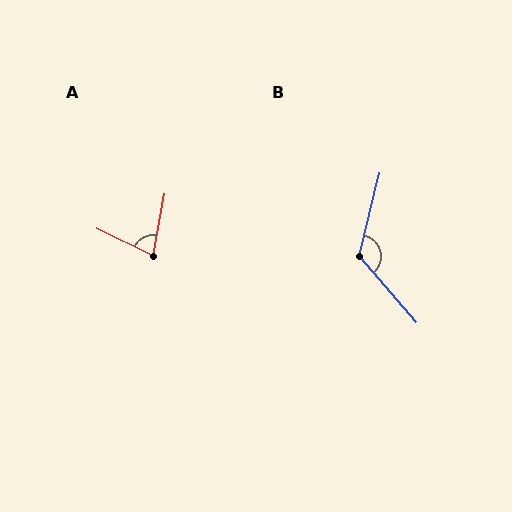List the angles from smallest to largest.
A (75°), B (125°).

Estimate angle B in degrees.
Approximately 125 degrees.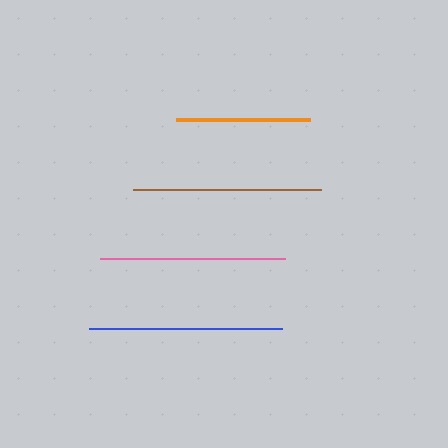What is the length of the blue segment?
The blue segment is approximately 193 pixels long.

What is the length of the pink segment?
The pink segment is approximately 185 pixels long.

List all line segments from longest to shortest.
From longest to shortest: blue, brown, pink, orange.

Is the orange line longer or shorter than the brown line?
The brown line is longer than the orange line.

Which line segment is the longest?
The blue line is the longest at approximately 193 pixels.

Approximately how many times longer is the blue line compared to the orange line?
The blue line is approximately 1.4 times the length of the orange line.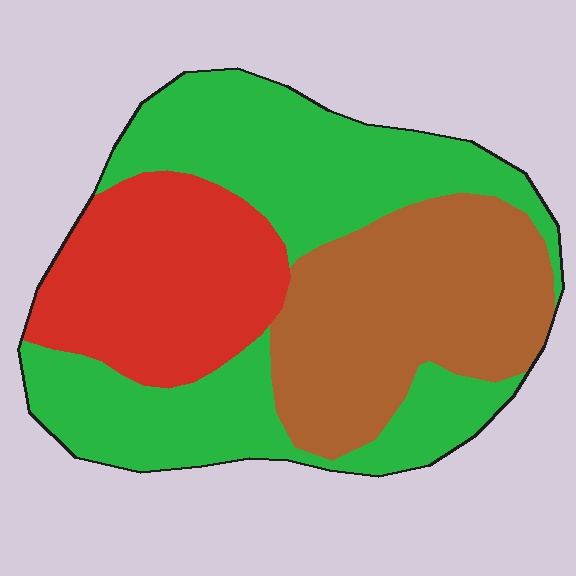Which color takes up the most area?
Green, at roughly 45%.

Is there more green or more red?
Green.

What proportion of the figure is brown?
Brown takes up about one third (1/3) of the figure.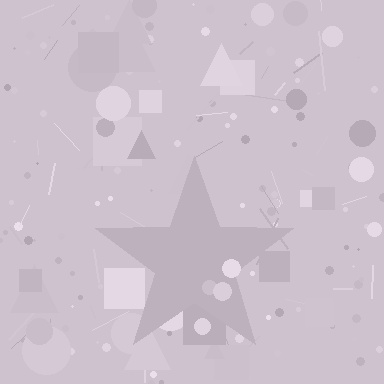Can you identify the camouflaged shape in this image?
The camouflaged shape is a star.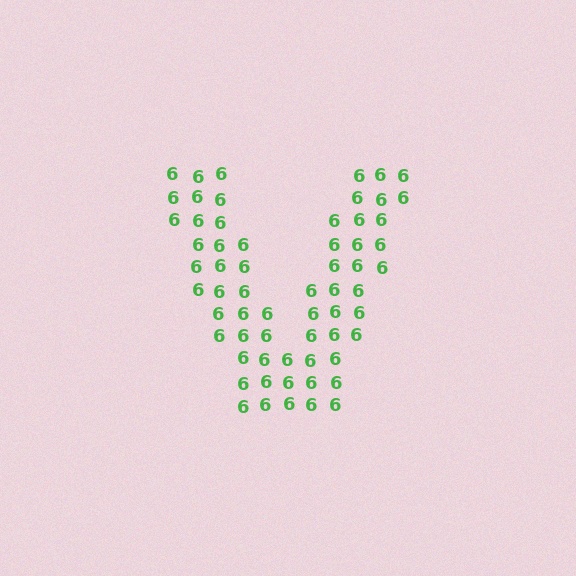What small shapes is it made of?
It is made of small digit 6's.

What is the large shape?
The large shape is the letter V.